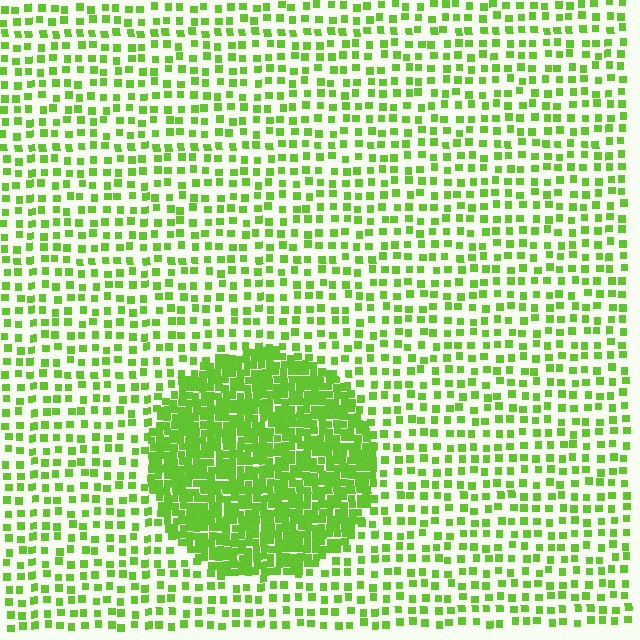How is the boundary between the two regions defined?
The boundary is defined by a change in element density (approximately 2.9x ratio). All elements are the same color, size, and shape.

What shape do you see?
I see a circle.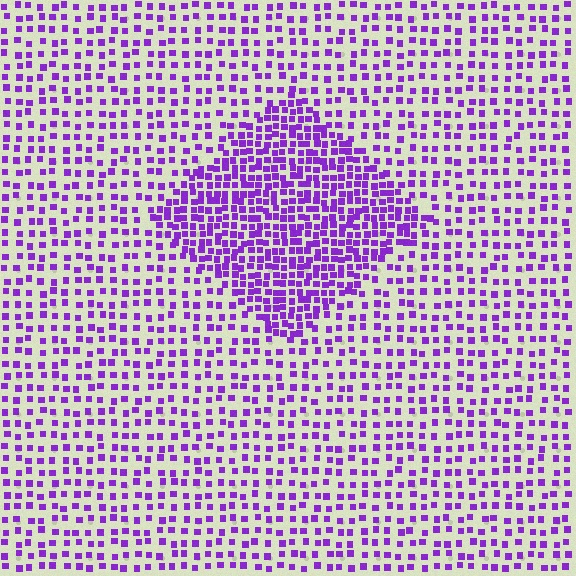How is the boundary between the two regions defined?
The boundary is defined by a change in element density (approximately 2.1x ratio). All elements are the same color, size, and shape.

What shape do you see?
I see a diamond.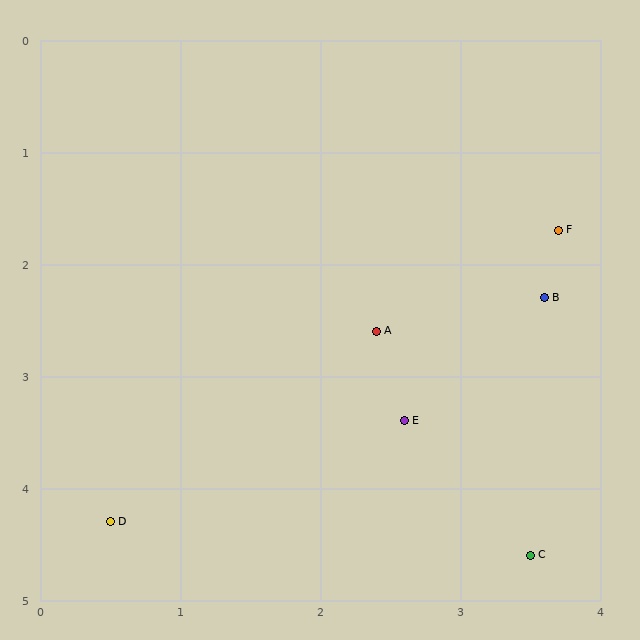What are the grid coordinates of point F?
Point F is at approximately (3.7, 1.7).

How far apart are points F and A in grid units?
Points F and A are about 1.6 grid units apart.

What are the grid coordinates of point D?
Point D is at approximately (0.5, 4.3).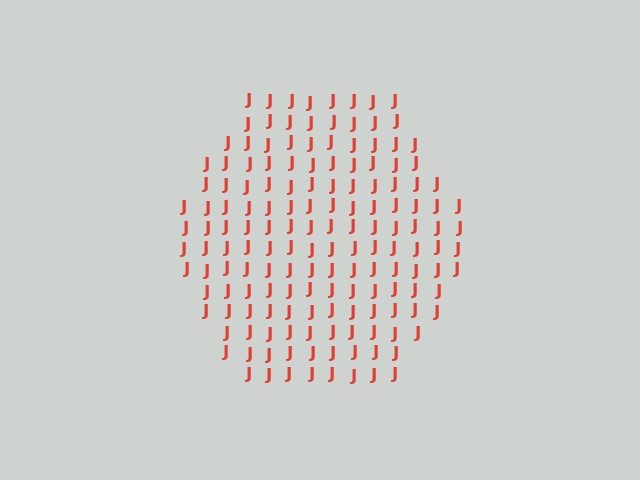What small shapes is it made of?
It is made of small letter J's.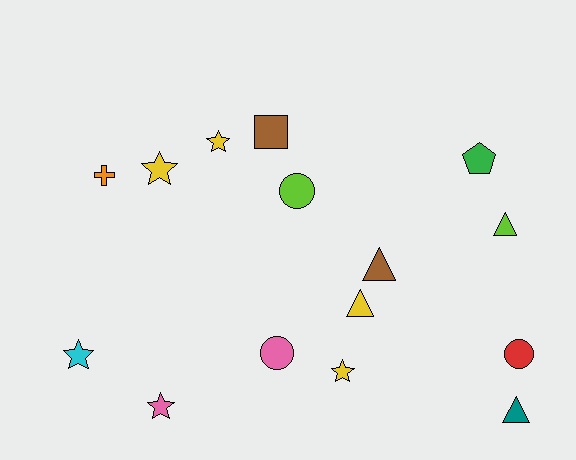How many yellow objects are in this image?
There are 4 yellow objects.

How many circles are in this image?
There are 3 circles.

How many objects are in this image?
There are 15 objects.